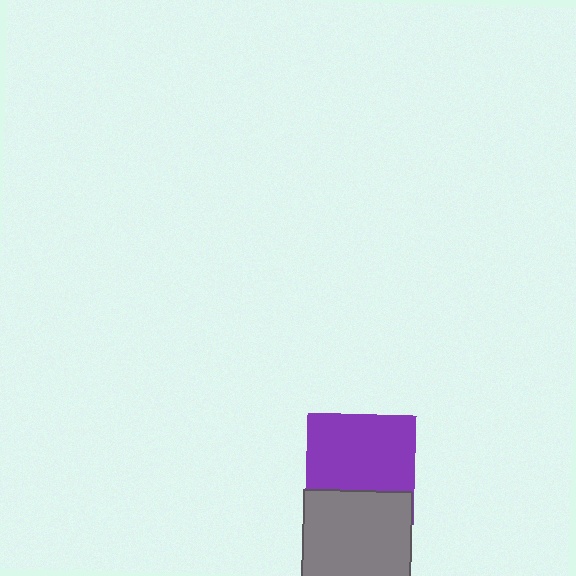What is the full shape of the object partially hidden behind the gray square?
The partially hidden object is a purple square.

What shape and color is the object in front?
The object in front is a gray square.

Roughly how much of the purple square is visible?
Most of it is visible (roughly 69%).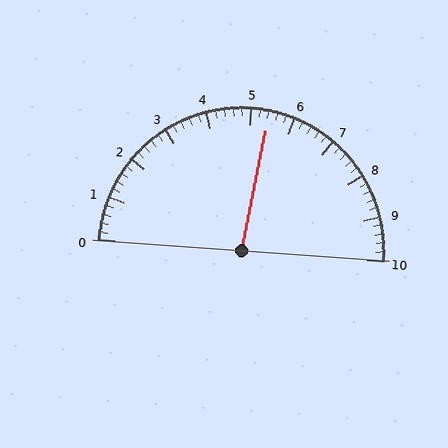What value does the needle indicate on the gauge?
The needle indicates approximately 5.4.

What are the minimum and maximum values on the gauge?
The gauge ranges from 0 to 10.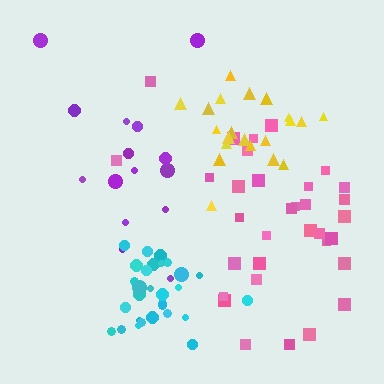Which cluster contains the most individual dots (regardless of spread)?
Pink (33).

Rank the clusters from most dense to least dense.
cyan, yellow, pink, purple.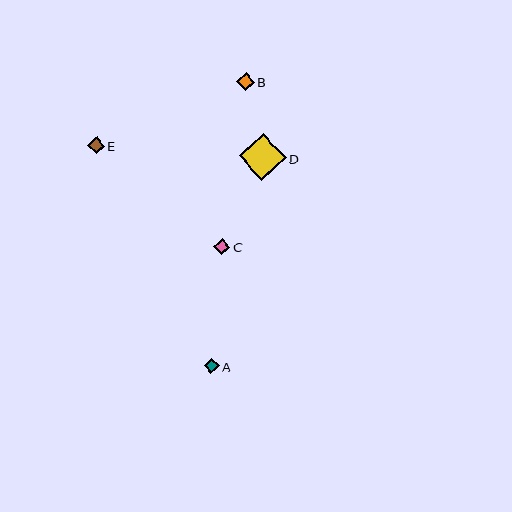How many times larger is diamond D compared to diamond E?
Diamond D is approximately 2.9 times the size of diamond E.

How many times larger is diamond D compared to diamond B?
Diamond D is approximately 2.6 times the size of diamond B.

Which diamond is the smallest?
Diamond A is the smallest with a size of approximately 15 pixels.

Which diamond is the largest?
Diamond D is the largest with a size of approximately 47 pixels.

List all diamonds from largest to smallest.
From largest to smallest: D, B, E, C, A.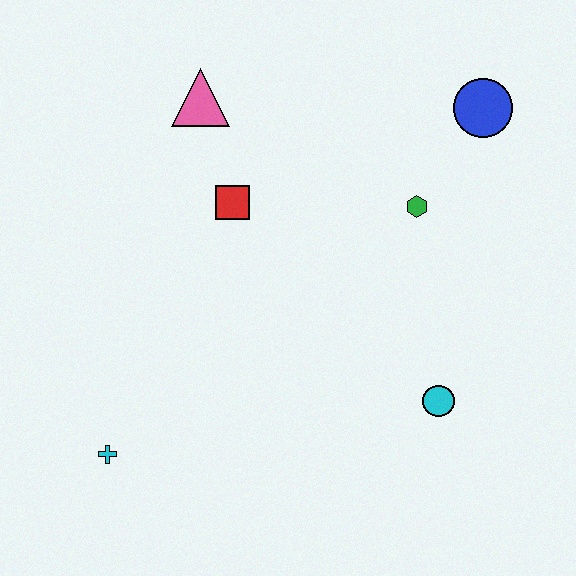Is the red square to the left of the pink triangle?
No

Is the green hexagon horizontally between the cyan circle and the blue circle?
No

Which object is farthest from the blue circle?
The cyan cross is farthest from the blue circle.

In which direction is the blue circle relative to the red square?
The blue circle is to the right of the red square.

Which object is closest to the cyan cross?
The red square is closest to the cyan cross.